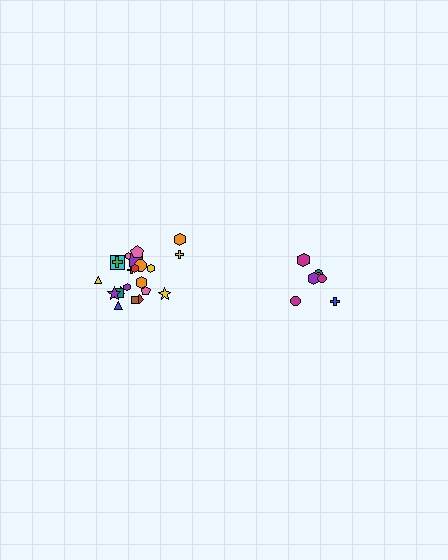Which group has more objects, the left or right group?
The left group.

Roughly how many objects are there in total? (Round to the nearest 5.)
Roughly 30 objects in total.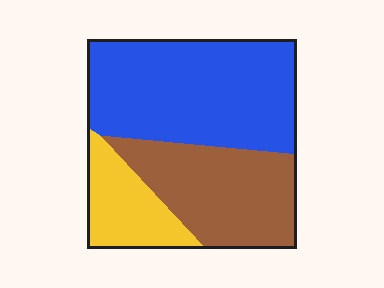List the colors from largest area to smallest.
From largest to smallest: blue, brown, yellow.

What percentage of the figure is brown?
Brown covers about 35% of the figure.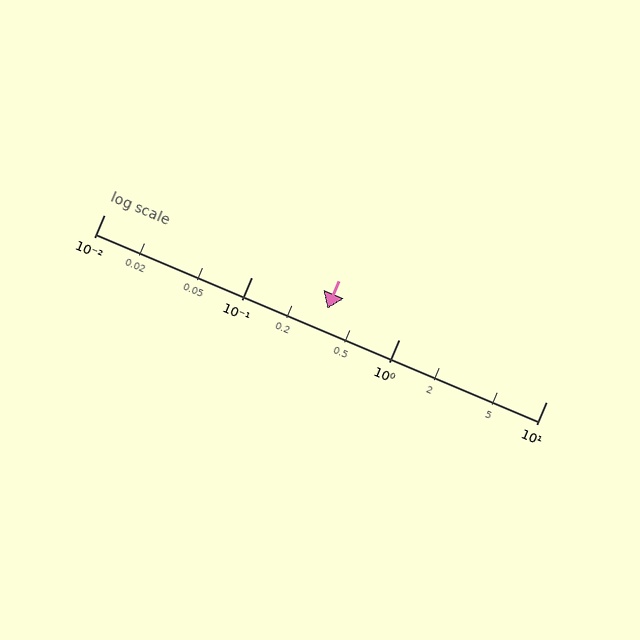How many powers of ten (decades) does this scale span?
The scale spans 3 decades, from 0.01 to 10.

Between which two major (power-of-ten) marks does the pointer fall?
The pointer is between 0.1 and 1.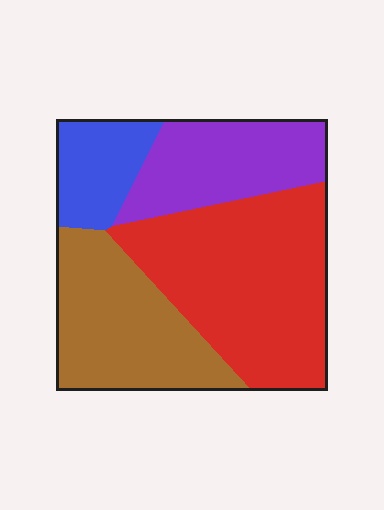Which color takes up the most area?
Red, at roughly 40%.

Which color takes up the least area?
Blue, at roughly 10%.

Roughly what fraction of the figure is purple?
Purple takes up less than a quarter of the figure.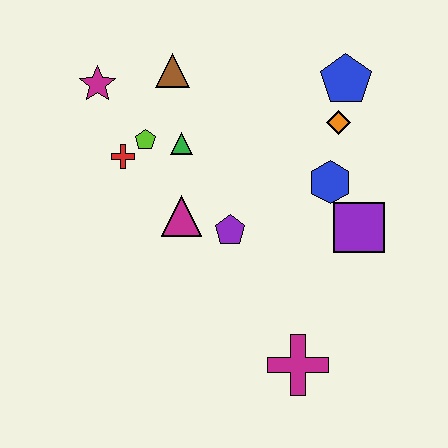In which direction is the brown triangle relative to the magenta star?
The brown triangle is to the right of the magenta star.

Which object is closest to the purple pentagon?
The magenta triangle is closest to the purple pentagon.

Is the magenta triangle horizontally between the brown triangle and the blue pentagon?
Yes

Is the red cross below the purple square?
No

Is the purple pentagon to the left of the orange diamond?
Yes